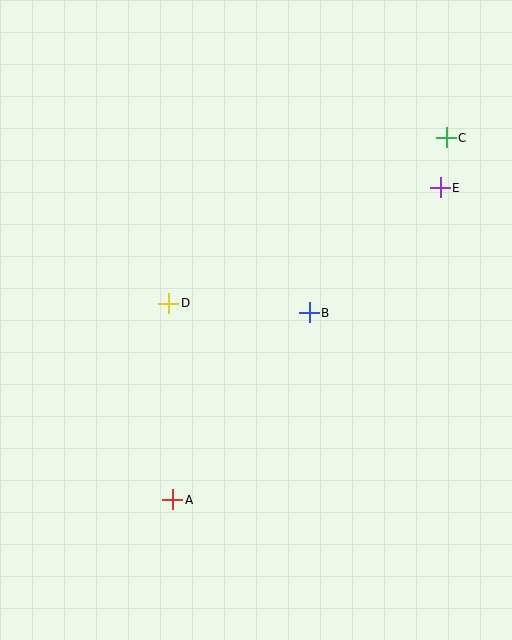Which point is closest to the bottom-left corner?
Point A is closest to the bottom-left corner.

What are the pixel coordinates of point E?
Point E is at (440, 188).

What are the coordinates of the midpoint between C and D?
The midpoint between C and D is at (308, 221).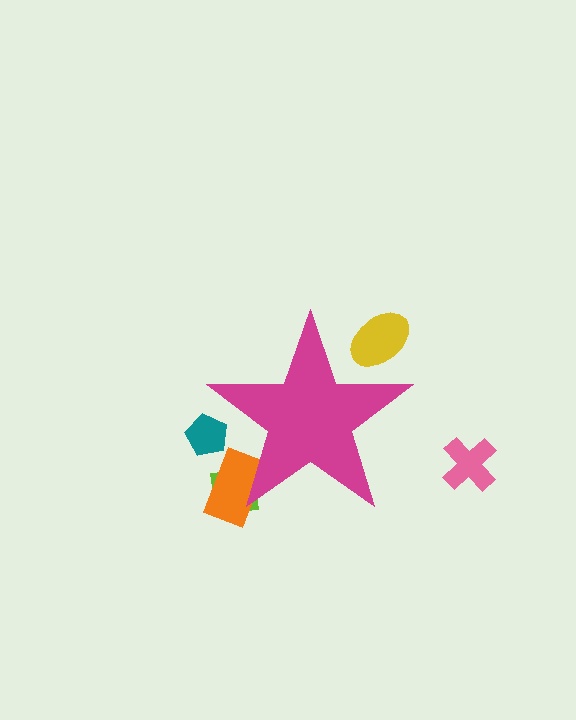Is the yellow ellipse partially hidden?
Yes, the yellow ellipse is partially hidden behind the magenta star.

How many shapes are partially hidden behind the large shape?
4 shapes are partially hidden.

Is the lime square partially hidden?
Yes, the lime square is partially hidden behind the magenta star.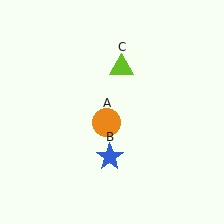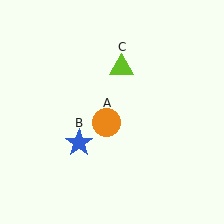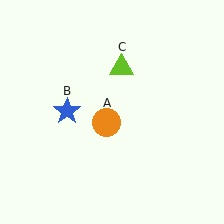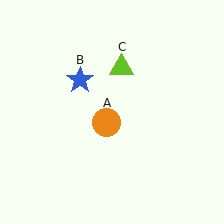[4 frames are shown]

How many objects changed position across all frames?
1 object changed position: blue star (object B).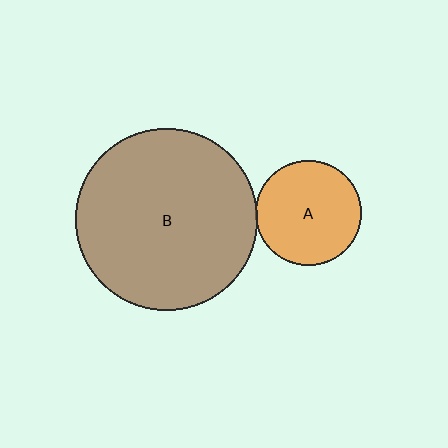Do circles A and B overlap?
Yes.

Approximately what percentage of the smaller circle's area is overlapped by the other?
Approximately 5%.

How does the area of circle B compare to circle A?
Approximately 3.0 times.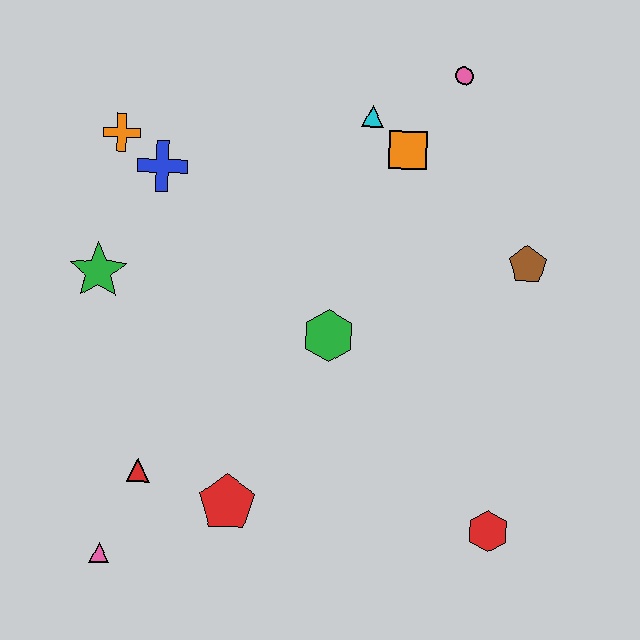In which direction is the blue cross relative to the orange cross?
The blue cross is to the right of the orange cross.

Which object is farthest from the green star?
The red hexagon is farthest from the green star.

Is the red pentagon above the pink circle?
No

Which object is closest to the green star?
The blue cross is closest to the green star.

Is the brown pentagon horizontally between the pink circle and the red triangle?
No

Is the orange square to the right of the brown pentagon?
No